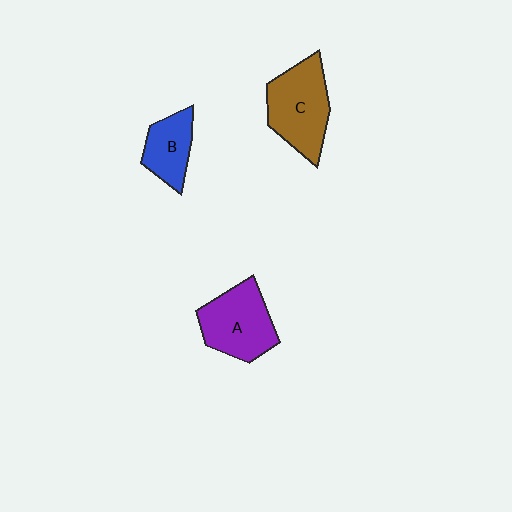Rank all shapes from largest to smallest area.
From largest to smallest: C (brown), A (purple), B (blue).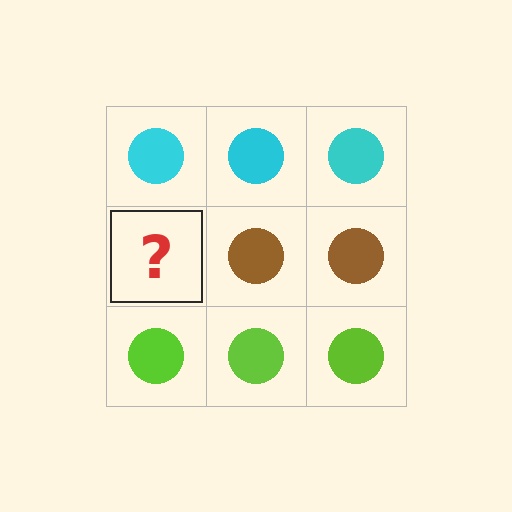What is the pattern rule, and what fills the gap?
The rule is that each row has a consistent color. The gap should be filled with a brown circle.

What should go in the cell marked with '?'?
The missing cell should contain a brown circle.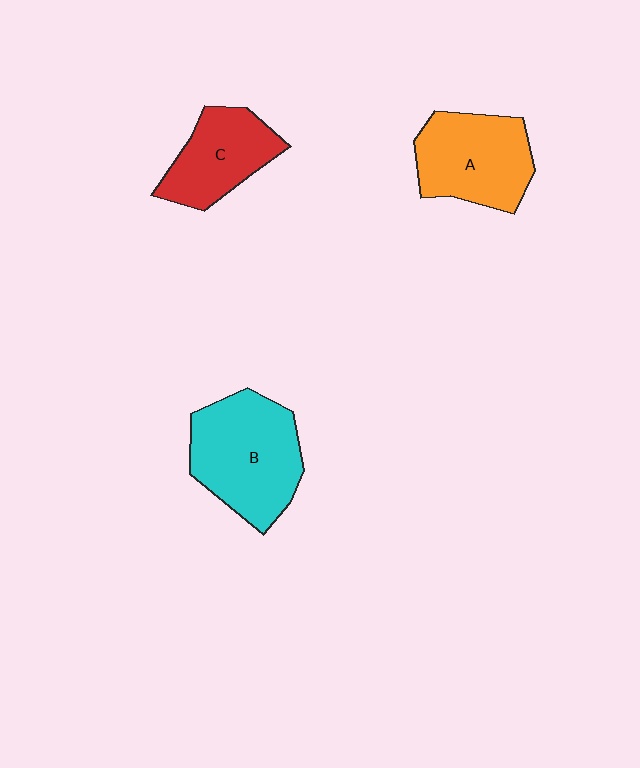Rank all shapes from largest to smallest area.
From largest to smallest: B (cyan), A (orange), C (red).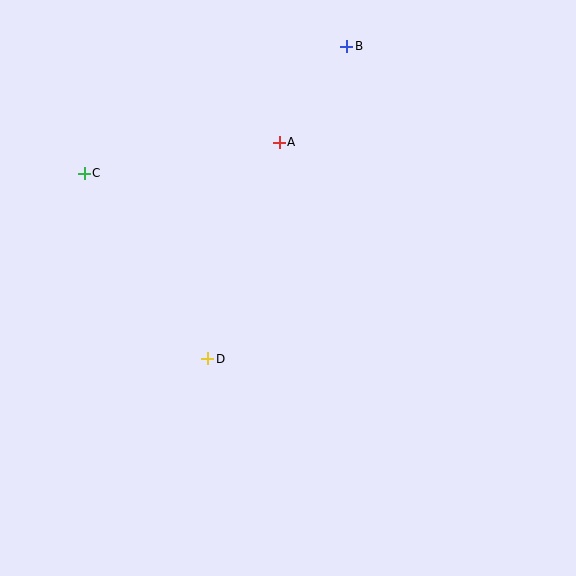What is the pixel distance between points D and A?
The distance between D and A is 228 pixels.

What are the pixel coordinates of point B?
Point B is at (347, 46).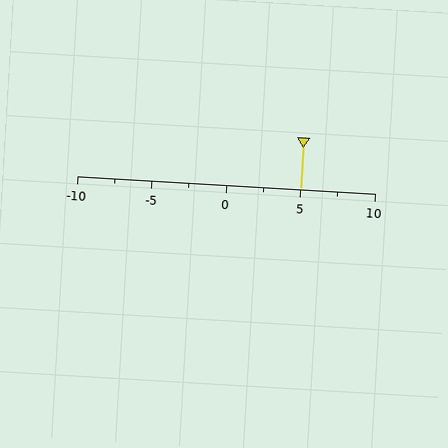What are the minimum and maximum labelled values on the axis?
The axis runs from -10 to 10.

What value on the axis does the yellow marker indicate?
The marker indicates approximately 5.